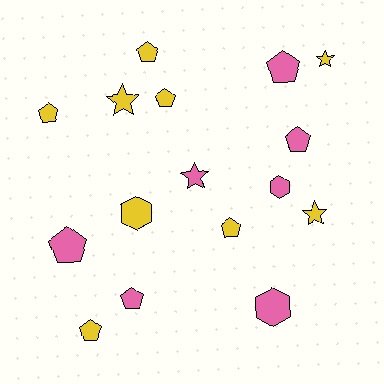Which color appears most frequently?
Yellow, with 9 objects.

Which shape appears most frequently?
Pentagon, with 9 objects.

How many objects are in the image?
There are 16 objects.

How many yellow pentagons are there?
There are 5 yellow pentagons.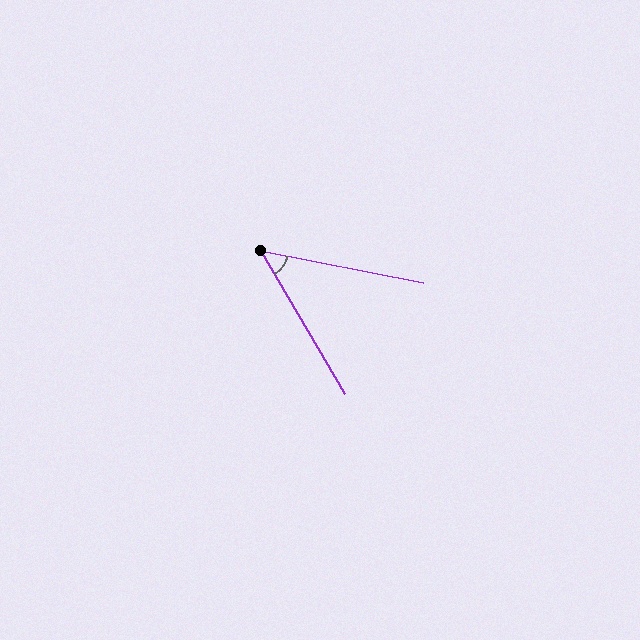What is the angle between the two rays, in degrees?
Approximately 49 degrees.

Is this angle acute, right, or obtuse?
It is acute.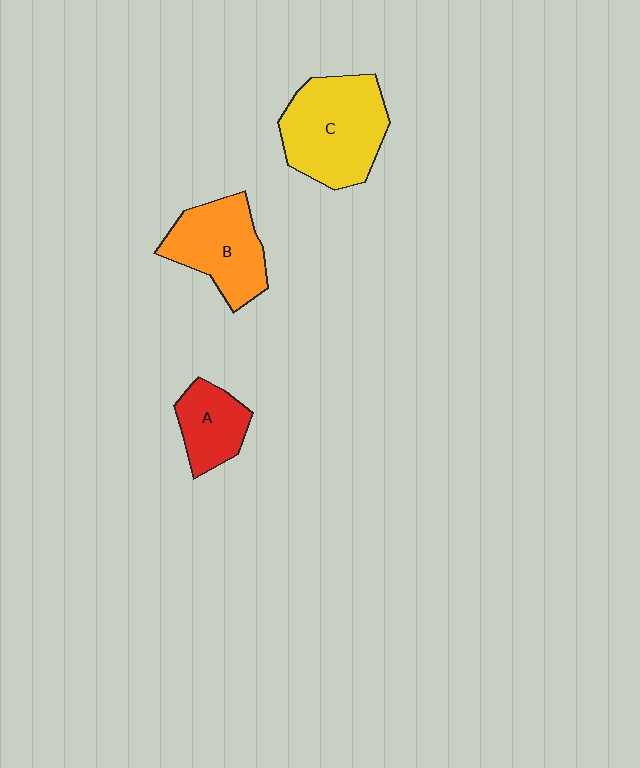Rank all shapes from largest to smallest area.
From largest to smallest: C (yellow), B (orange), A (red).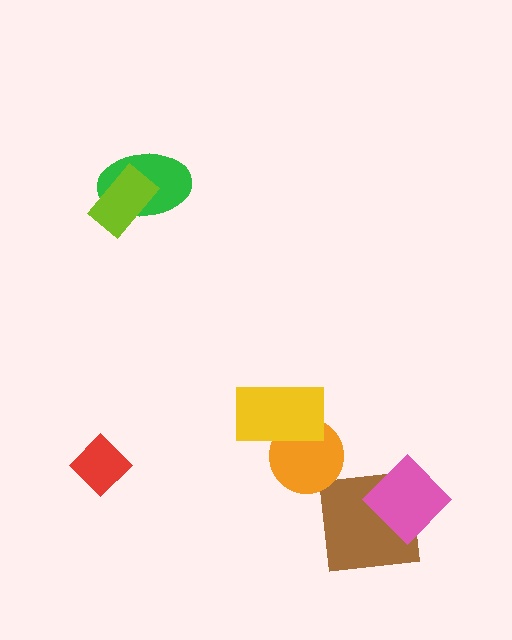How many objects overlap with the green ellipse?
1 object overlaps with the green ellipse.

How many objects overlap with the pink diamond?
1 object overlaps with the pink diamond.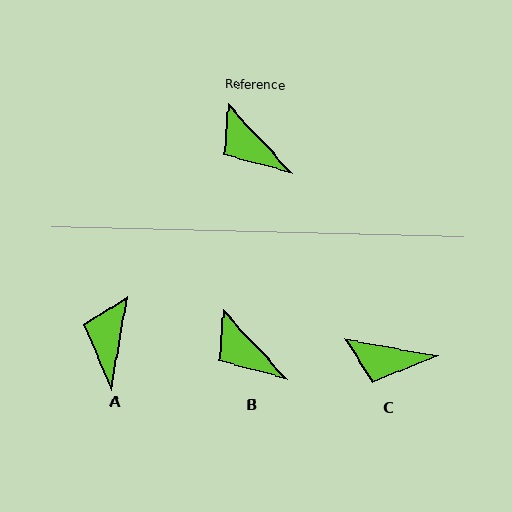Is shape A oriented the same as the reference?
No, it is off by about 53 degrees.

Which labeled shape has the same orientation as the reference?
B.